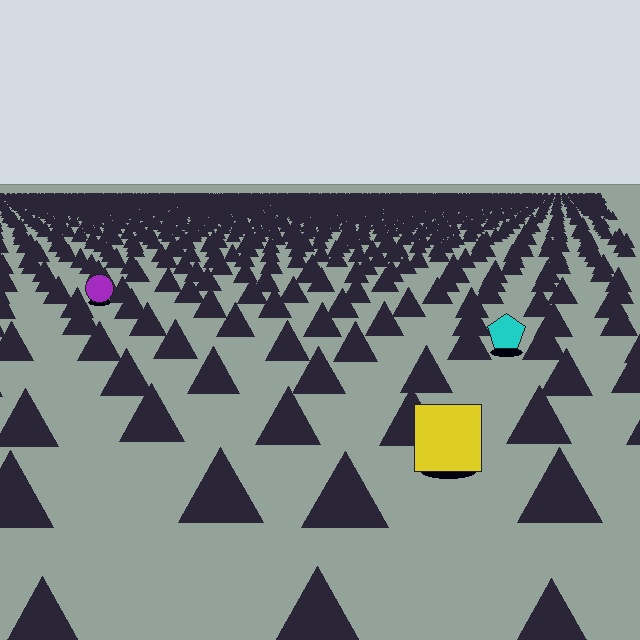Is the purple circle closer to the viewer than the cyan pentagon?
No. The cyan pentagon is closer — you can tell from the texture gradient: the ground texture is coarser near it.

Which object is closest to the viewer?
The yellow square is closest. The texture marks near it are larger and more spread out.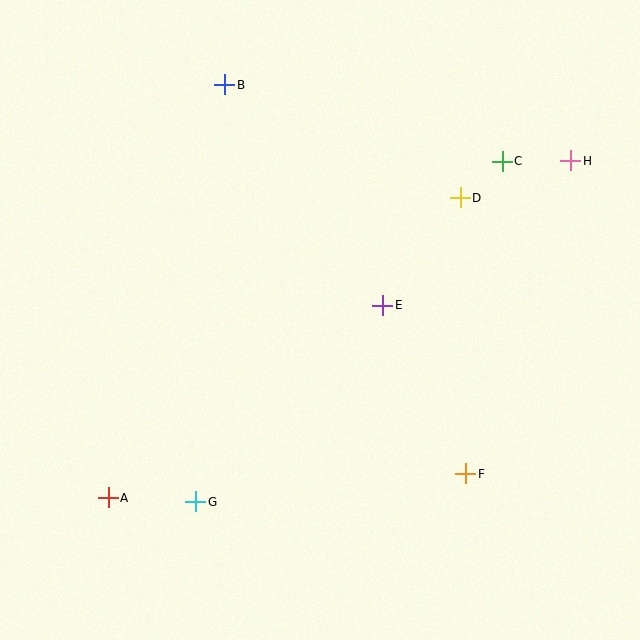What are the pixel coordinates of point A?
Point A is at (108, 498).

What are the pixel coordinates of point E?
Point E is at (383, 305).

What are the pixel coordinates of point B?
Point B is at (225, 85).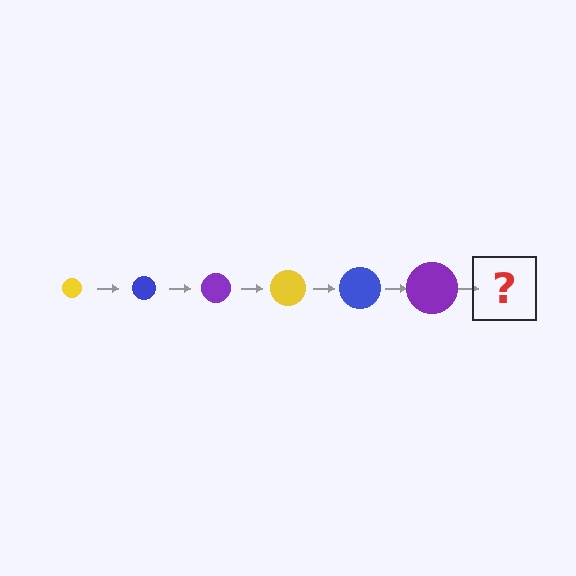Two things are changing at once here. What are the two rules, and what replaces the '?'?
The two rules are that the circle grows larger each step and the color cycles through yellow, blue, and purple. The '?' should be a yellow circle, larger than the previous one.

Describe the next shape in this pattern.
It should be a yellow circle, larger than the previous one.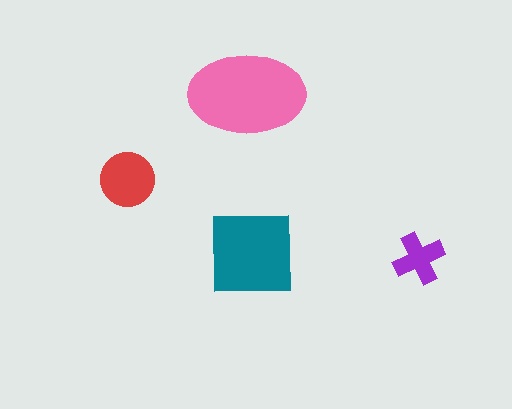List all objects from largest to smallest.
The pink ellipse, the teal square, the red circle, the purple cross.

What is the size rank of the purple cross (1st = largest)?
4th.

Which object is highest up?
The pink ellipse is topmost.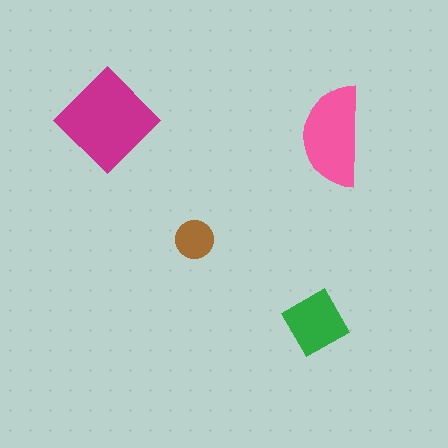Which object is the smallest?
The brown circle.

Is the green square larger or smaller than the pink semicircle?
Smaller.